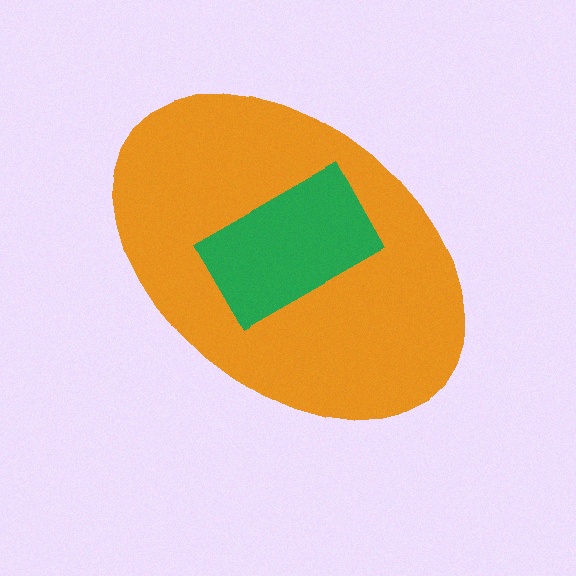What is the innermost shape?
The green rectangle.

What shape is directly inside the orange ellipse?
The green rectangle.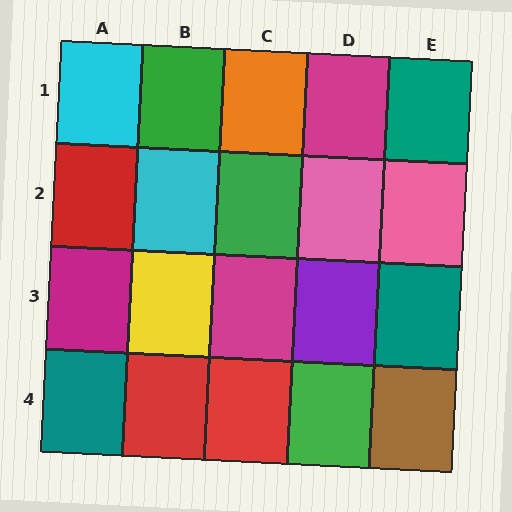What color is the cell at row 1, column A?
Cyan.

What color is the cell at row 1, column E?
Teal.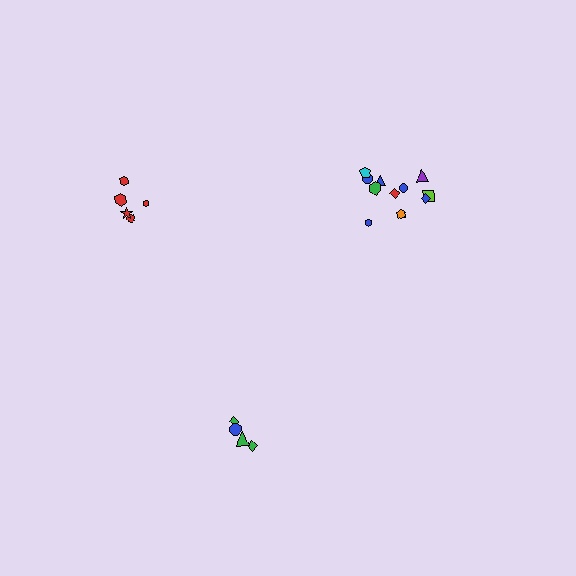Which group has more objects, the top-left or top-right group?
The top-right group.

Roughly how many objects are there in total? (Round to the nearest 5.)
Roughly 20 objects in total.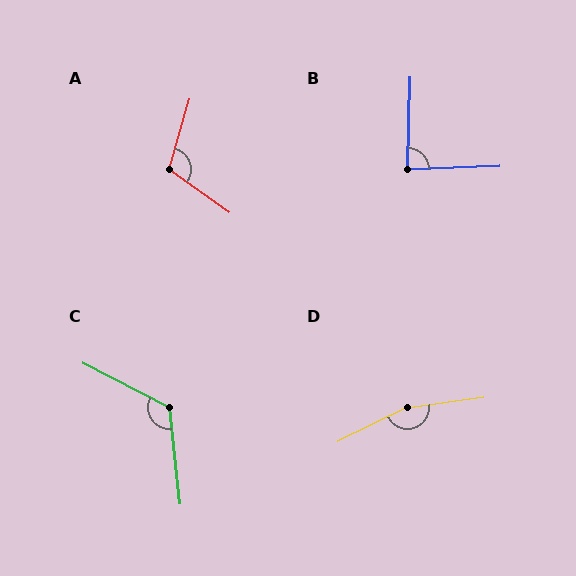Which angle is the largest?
D, at approximately 161 degrees.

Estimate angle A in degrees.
Approximately 109 degrees.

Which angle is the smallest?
B, at approximately 87 degrees.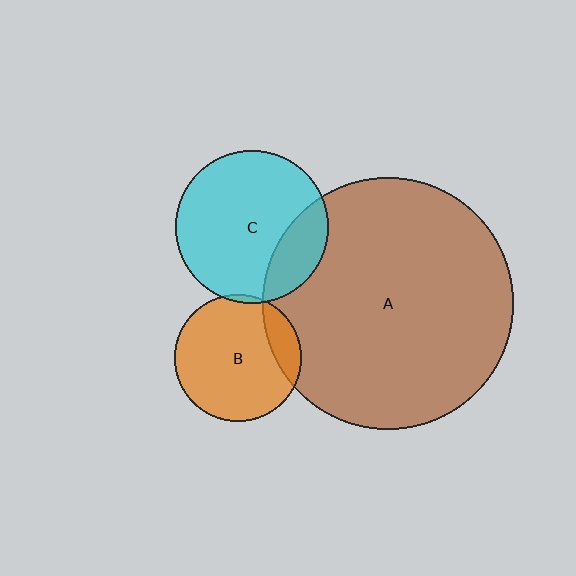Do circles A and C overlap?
Yes.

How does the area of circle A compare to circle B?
Approximately 3.9 times.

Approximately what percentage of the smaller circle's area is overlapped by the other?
Approximately 20%.